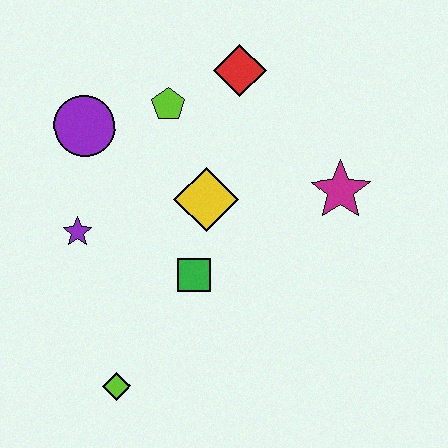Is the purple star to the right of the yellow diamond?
No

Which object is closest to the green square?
The yellow diamond is closest to the green square.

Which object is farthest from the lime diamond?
The red diamond is farthest from the lime diamond.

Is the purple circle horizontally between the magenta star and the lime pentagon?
No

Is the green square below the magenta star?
Yes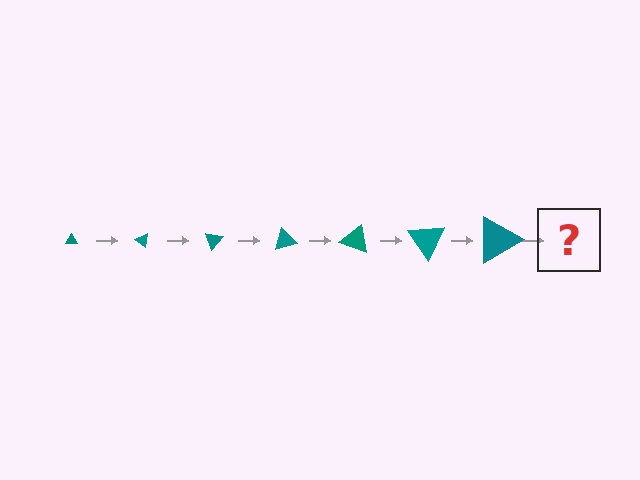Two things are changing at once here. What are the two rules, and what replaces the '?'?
The two rules are that the triangle grows larger each step and it rotates 35 degrees each step. The '?' should be a triangle, larger than the previous one and rotated 245 degrees from the start.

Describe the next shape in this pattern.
It should be a triangle, larger than the previous one and rotated 245 degrees from the start.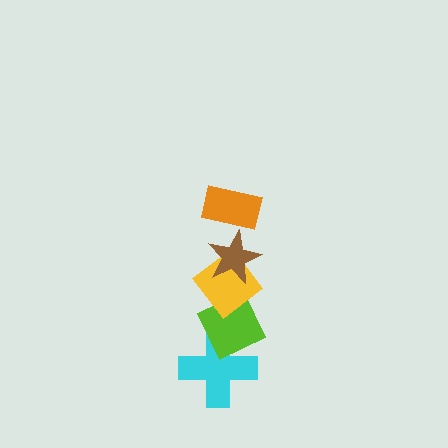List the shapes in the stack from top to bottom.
From top to bottom: the orange rectangle, the brown star, the yellow diamond, the lime diamond, the cyan cross.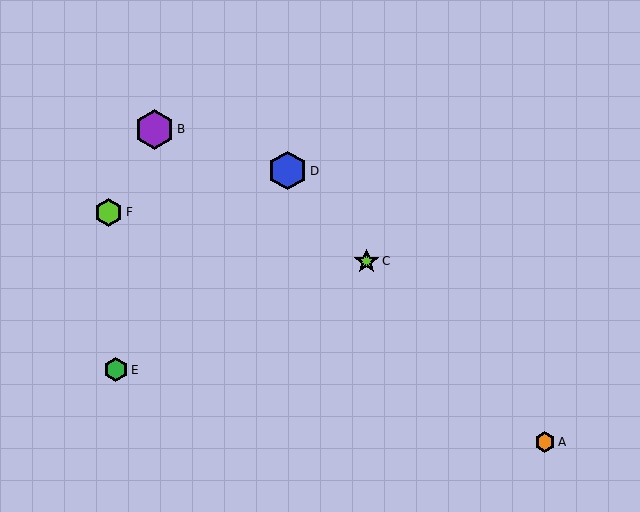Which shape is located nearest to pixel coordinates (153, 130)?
The purple hexagon (labeled B) at (154, 129) is nearest to that location.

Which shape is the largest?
The purple hexagon (labeled B) is the largest.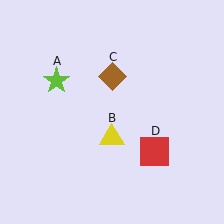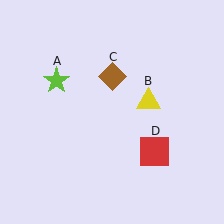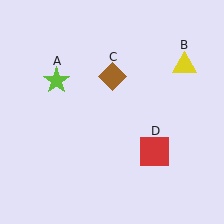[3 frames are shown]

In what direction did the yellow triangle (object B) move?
The yellow triangle (object B) moved up and to the right.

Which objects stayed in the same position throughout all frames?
Lime star (object A) and brown diamond (object C) and red square (object D) remained stationary.